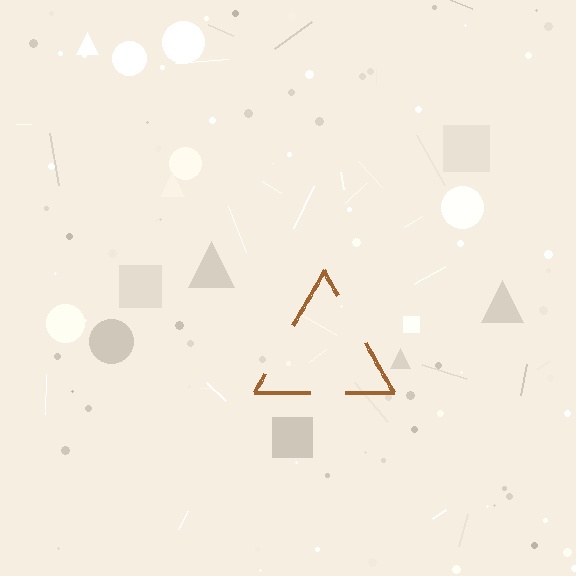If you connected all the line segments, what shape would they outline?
They would outline a triangle.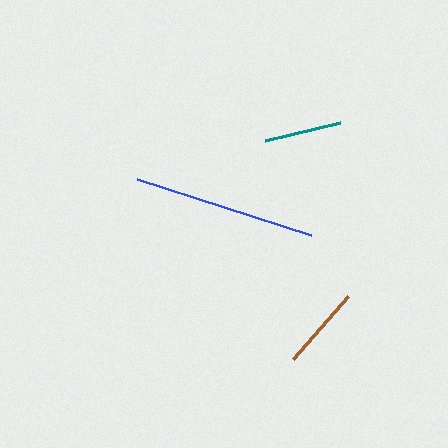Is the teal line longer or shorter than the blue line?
The blue line is longer than the teal line.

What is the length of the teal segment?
The teal segment is approximately 77 pixels long.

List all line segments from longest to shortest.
From longest to shortest: blue, brown, teal.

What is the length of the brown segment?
The brown segment is approximately 83 pixels long.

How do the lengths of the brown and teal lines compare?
The brown and teal lines are approximately the same length.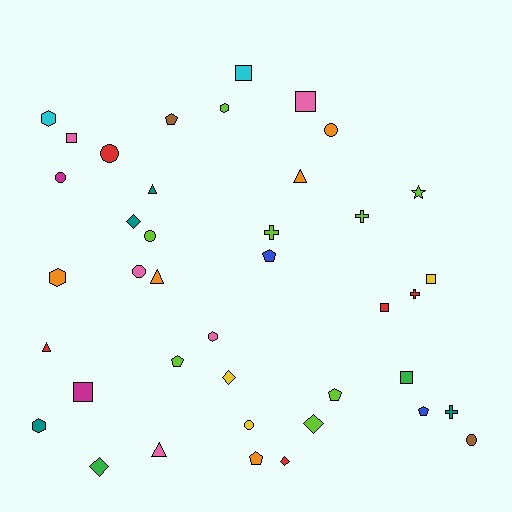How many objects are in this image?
There are 40 objects.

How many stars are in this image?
There is 1 star.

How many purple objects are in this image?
There are no purple objects.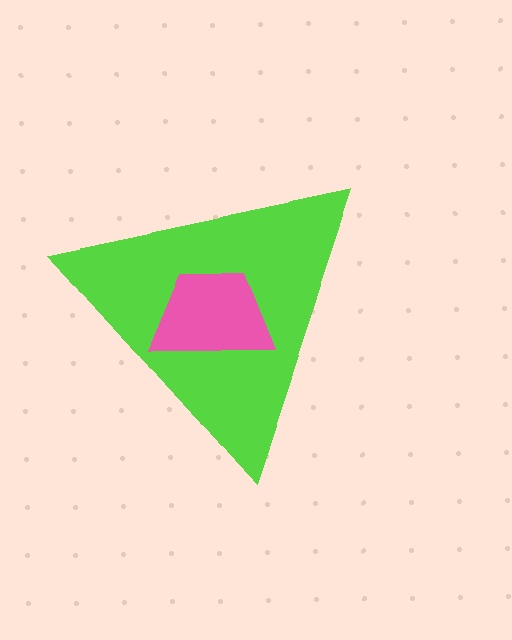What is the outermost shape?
The lime triangle.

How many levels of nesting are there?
2.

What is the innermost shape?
The pink trapezoid.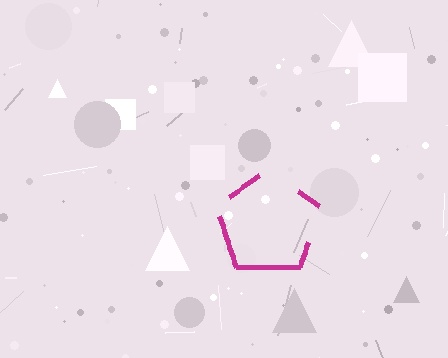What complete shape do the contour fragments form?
The contour fragments form a pentagon.